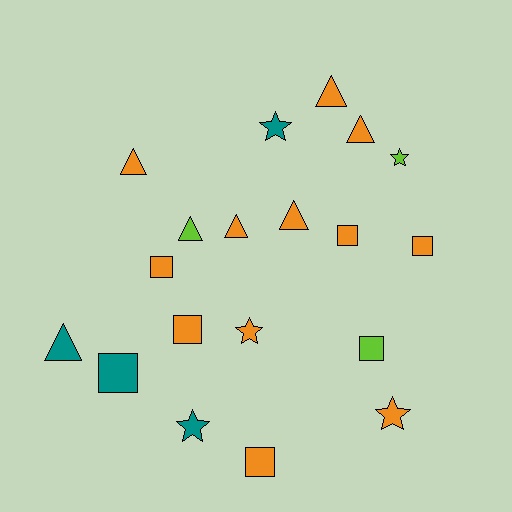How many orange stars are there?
There are 2 orange stars.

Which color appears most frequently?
Orange, with 12 objects.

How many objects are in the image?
There are 19 objects.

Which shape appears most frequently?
Triangle, with 7 objects.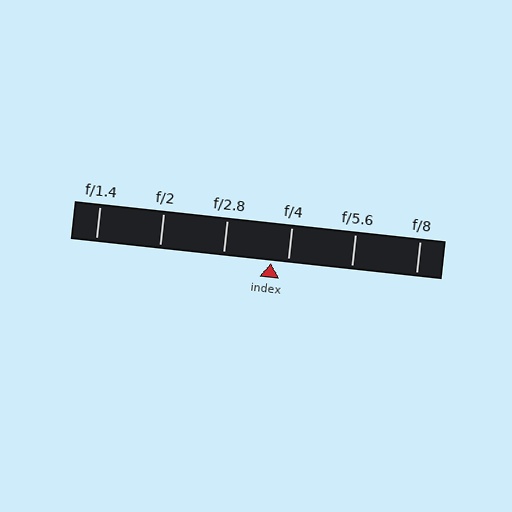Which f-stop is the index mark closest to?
The index mark is closest to f/4.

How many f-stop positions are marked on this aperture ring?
There are 6 f-stop positions marked.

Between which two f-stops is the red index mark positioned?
The index mark is between f/2.8 and f/4.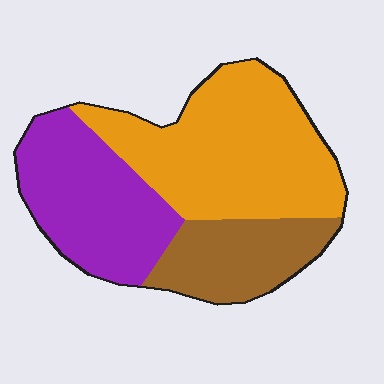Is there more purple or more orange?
Orange.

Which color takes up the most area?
Orange, at roughly 45%.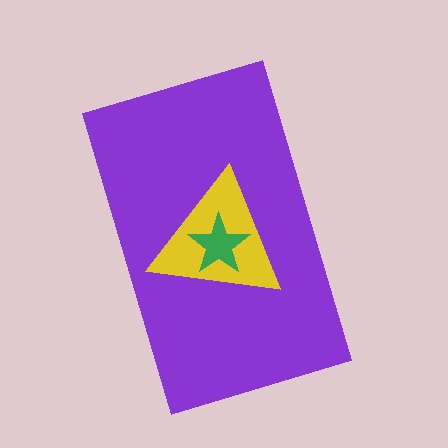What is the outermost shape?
The purple rectangle.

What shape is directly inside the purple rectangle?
The yellow triangle.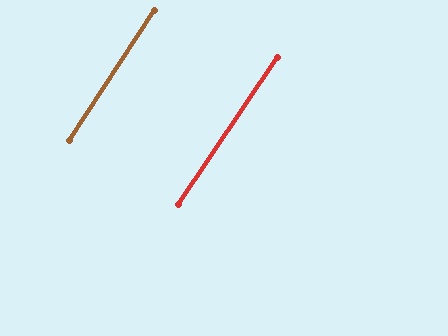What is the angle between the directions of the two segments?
Approximately 1 degree.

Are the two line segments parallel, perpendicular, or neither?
Parallel — their directions differ by only 0.9°.